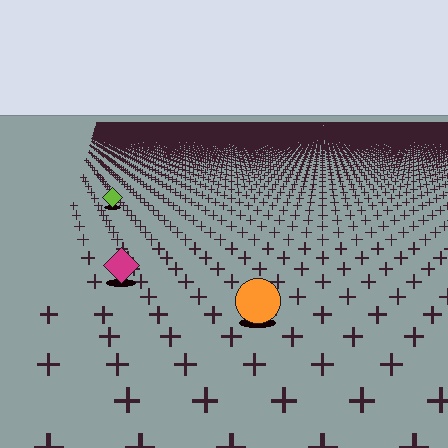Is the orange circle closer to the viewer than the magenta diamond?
Yes. The orange circle is closer — you can tell from the texture gradient: the ground texture is coarser near it.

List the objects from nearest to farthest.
From nearest to farthest: the orange circle, the magenta diamond, the lime diamond.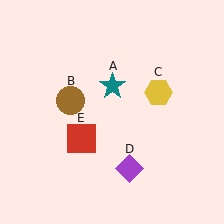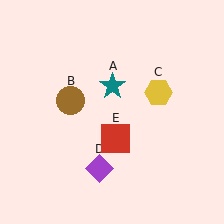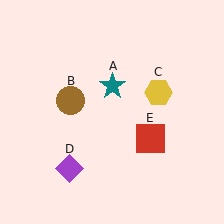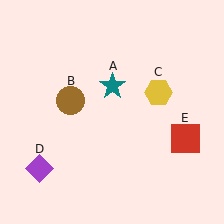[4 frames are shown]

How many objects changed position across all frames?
2 objects changed position: purple diamond (object D), red square (object E).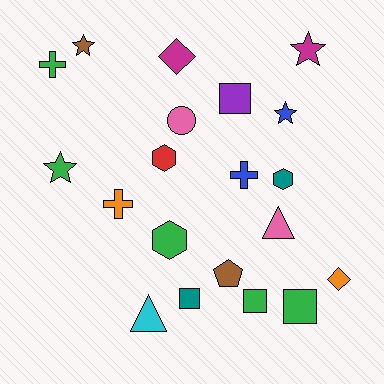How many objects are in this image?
There are 20 objects.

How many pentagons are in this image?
There is 1 pentagon.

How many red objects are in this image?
There is 1 red object.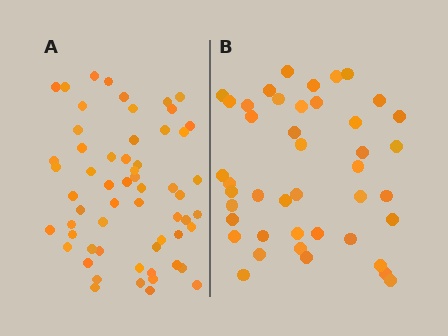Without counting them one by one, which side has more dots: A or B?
Region A (the left region) has more dots.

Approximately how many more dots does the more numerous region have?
Region A has approximately 15 more dots than region B.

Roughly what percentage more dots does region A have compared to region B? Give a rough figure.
About 35% more.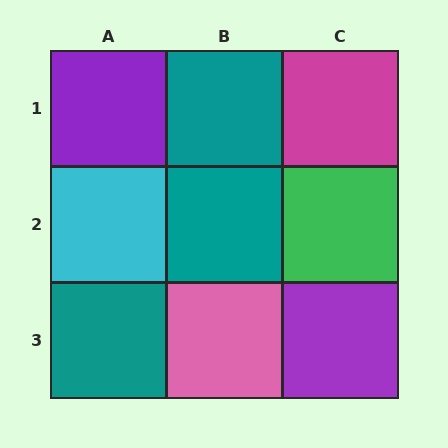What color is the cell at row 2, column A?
Cyan.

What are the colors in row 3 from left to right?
Teal, pink, purple.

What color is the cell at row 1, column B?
Teal.